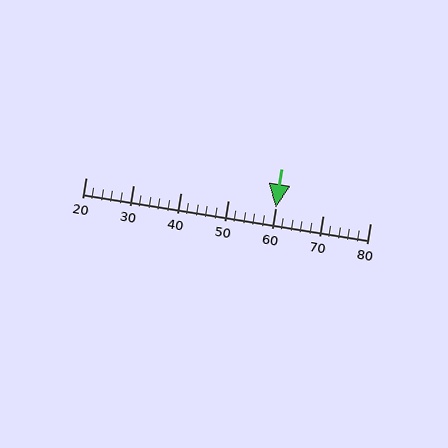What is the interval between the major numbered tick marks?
The major tick marks are spaced 10 units apart.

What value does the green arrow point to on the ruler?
The green arrow points to approximately 60.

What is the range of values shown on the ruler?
The ruler shows values from 20 to 80.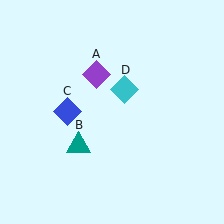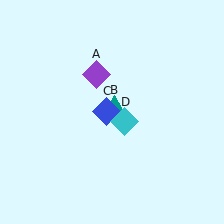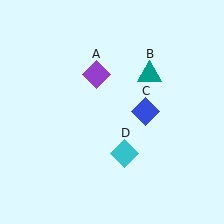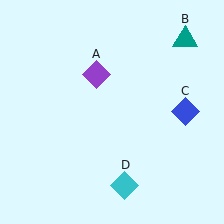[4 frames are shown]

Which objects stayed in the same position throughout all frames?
Purple diamond (object A) remained stationary.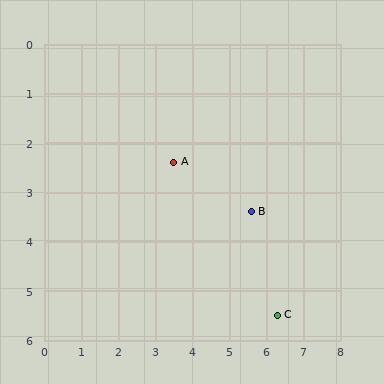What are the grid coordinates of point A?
Point A is at approximately (3.5, 2.4).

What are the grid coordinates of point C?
Point C is at approximately (6.3, 5.5).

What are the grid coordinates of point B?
Point B is at approximately (5.6, 3.4).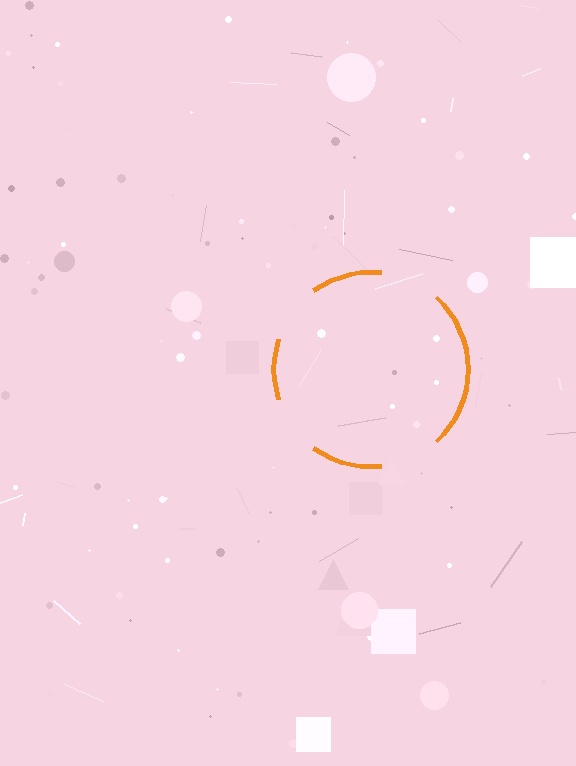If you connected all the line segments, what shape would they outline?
They would outline a circle.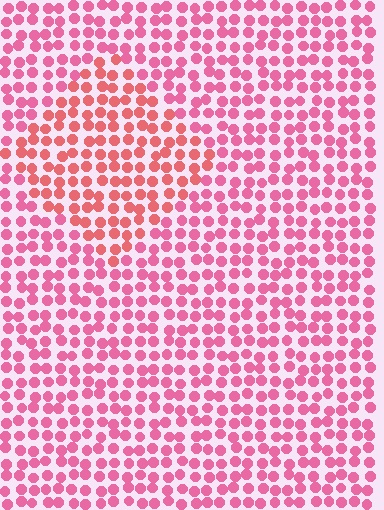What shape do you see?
I see a diamond.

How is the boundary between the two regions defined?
The boundary is defined purely by a slight shift in hue (about 23 degrees). Spacing, size, and orientation are identical on both sides.